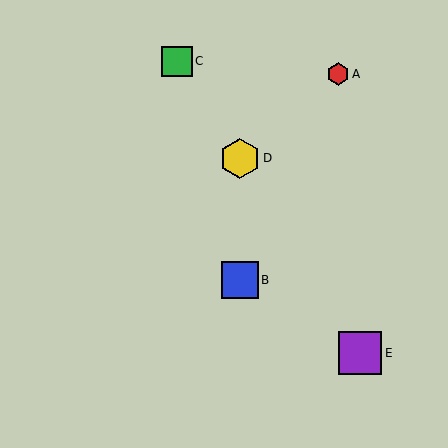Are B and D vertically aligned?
Yes, both are at x≈240.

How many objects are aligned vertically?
2 objects (B, D) are aligned vertically.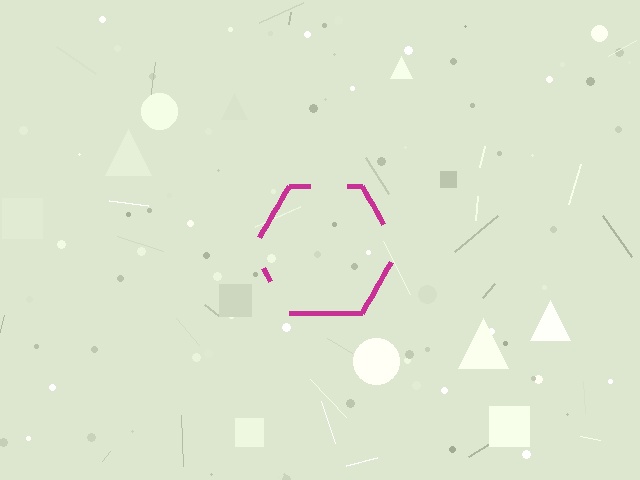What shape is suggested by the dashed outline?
The dashed outline suggests a hexagon.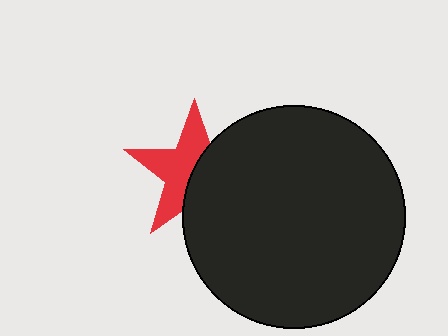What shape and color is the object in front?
The object in front is a black circle.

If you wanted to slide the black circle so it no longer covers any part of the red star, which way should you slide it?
Slide it right — that is the most direct way to separate the two shapes.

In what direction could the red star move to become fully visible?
The red star could move left. That would shift it out from behind the black circle entirely.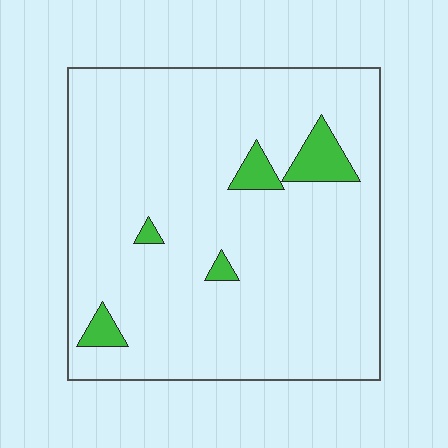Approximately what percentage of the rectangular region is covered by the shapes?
Approximately 5%.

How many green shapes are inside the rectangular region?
5.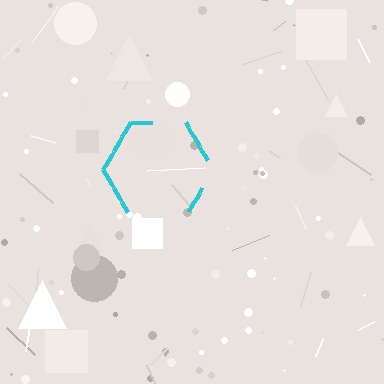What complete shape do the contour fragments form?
The contour fragments form a hexagon.